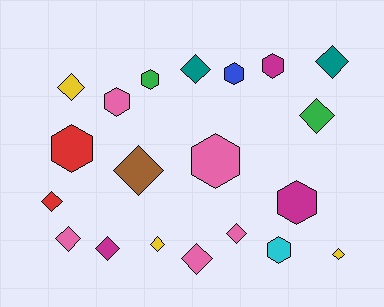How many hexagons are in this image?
There are 8 hexagons.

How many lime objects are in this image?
There are no lime objects.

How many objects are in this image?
There are 20 objects.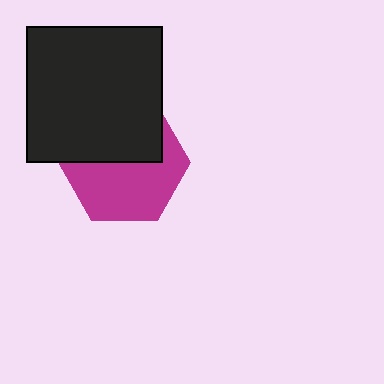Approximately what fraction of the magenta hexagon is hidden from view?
Roughly 45% of the magenta hexagon is hidden behind the black square.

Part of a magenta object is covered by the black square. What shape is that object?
It is a hexagon.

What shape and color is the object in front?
The object in front is a black square.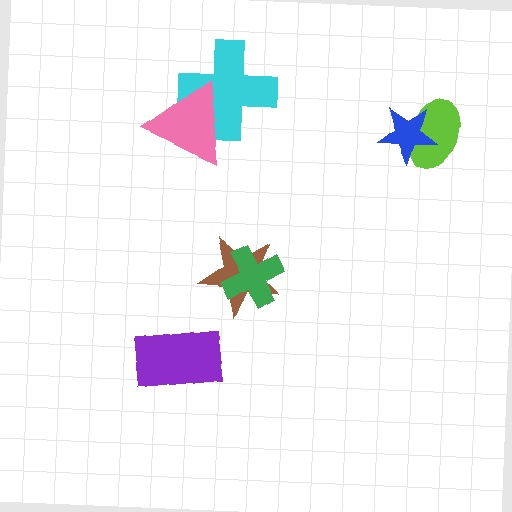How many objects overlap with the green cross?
1 object overlaps with the green cross.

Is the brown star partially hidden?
Yes, it is partially covered by another shape.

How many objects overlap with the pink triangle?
1 object overlaps with the pink triangle.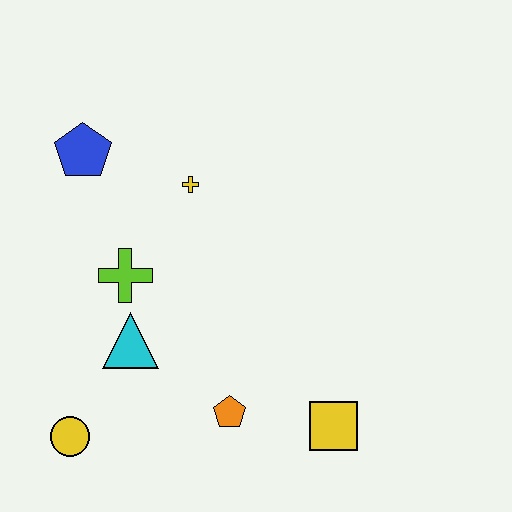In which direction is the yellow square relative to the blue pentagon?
The yellow square is below the blue pentagon.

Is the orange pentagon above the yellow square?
Yes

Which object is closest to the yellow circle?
The cyan triangle is closest to the yellow circle.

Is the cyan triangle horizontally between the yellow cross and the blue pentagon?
Yes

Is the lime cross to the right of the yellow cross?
No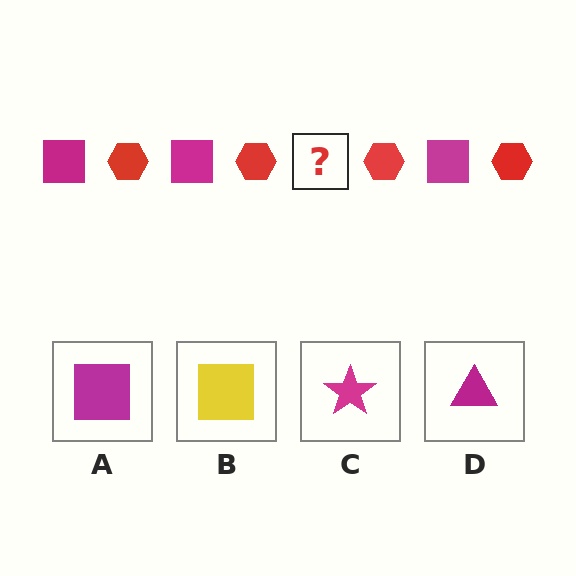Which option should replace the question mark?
Option A.